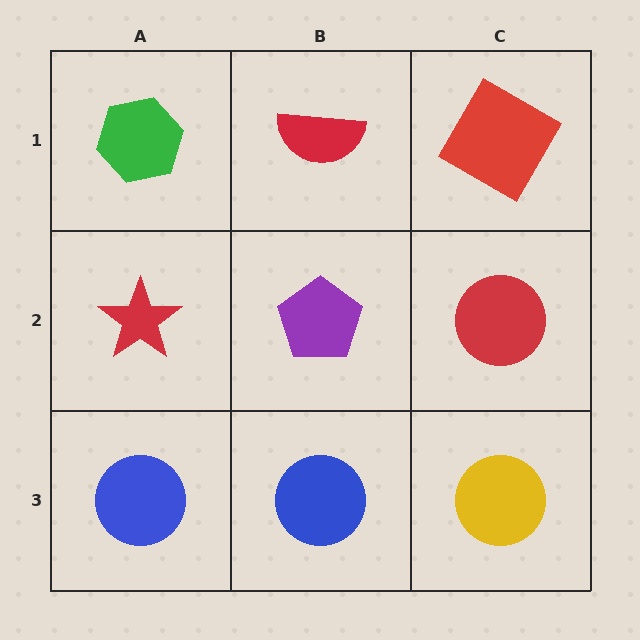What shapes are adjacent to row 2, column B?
A red semicircle (row 1, column B), a blue circle (row 3, column B), a red star (row 2, column A), a red circle (row 2, column C).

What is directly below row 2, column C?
A yellow circle.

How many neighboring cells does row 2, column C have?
3.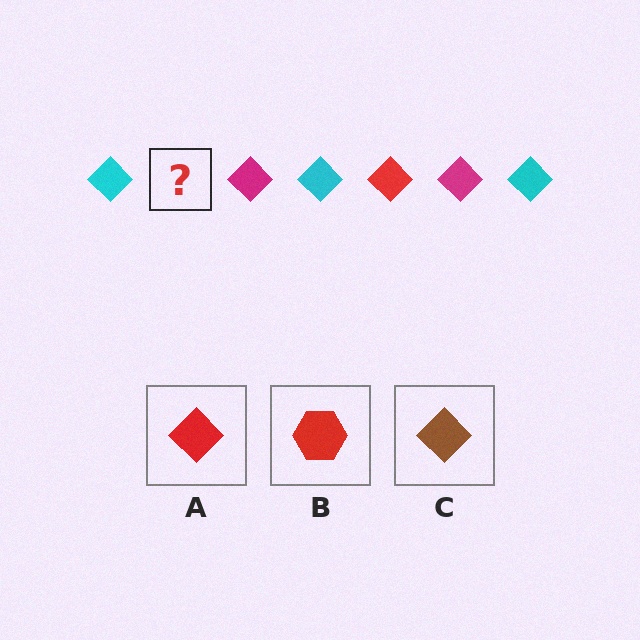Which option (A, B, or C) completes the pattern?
A.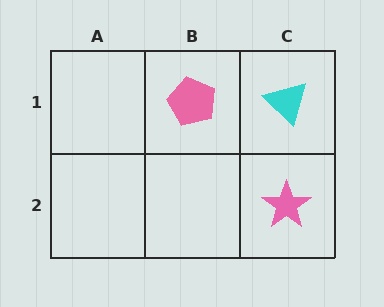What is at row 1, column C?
A cyan triangle.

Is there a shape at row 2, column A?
No, that cell is empty.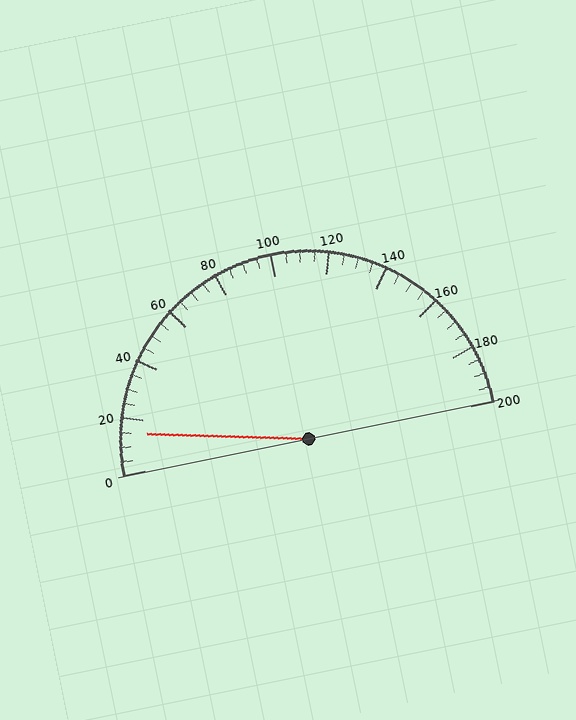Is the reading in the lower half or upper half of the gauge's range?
The reading is in the lower half of the range (0 to 200).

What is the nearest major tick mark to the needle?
The nearest major tick mark is 20.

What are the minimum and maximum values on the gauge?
The gauge ranges from 0 to 200.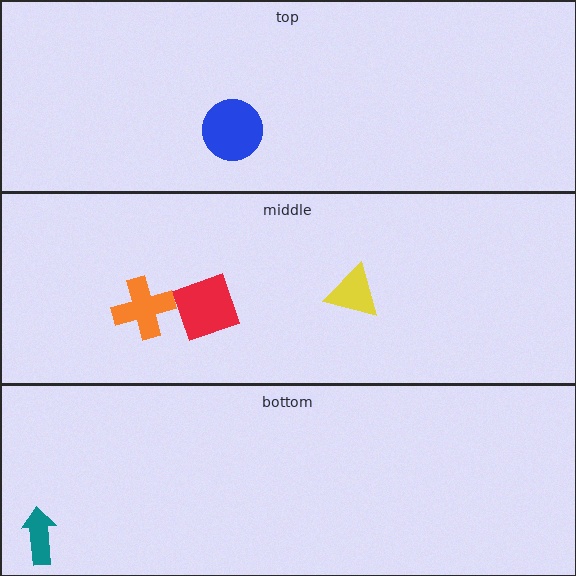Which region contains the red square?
The middle region.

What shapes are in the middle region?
The red square, the orange cross, the yellow triangle.